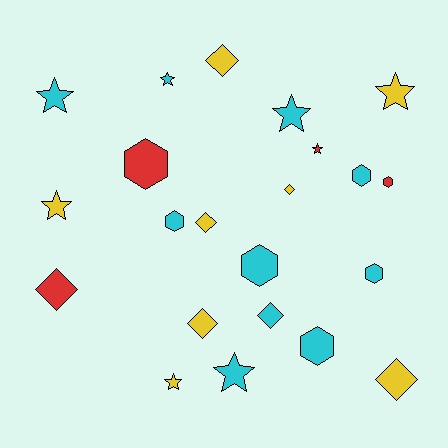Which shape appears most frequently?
Star, with 8 objects.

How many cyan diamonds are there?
There is 1 cyan diamond.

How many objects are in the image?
There are 22 objects.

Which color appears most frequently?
Cyan, with 10 objects.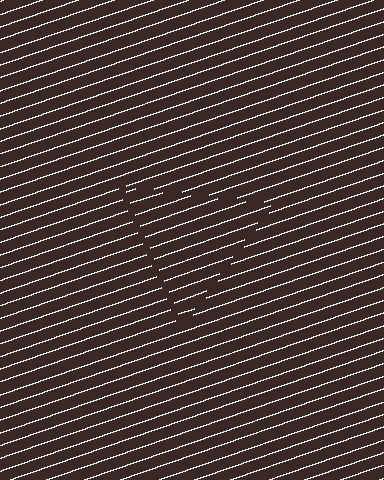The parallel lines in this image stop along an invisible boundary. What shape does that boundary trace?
An illusory triangle. The interior of the shape contains the same grating, shifted by half a period — the contour is defined by the phase discontinuity where line-ends from the inner and outer gratings abut.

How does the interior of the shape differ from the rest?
The interior of the shape contains the same grating, shifted by half a period — the contour is defined by the phase discontinuity where line-ends from the inner and outer gratings abut.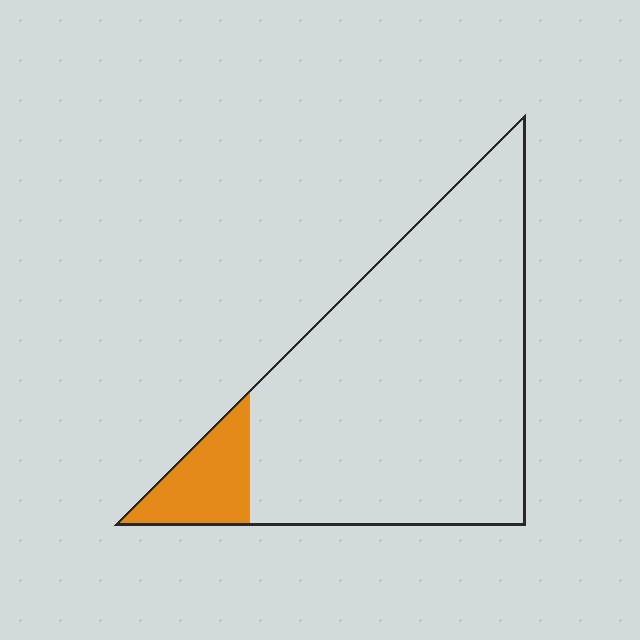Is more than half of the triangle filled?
No.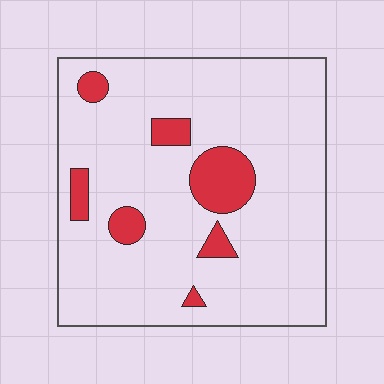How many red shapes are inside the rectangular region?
7.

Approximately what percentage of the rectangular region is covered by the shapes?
Approximately 10%.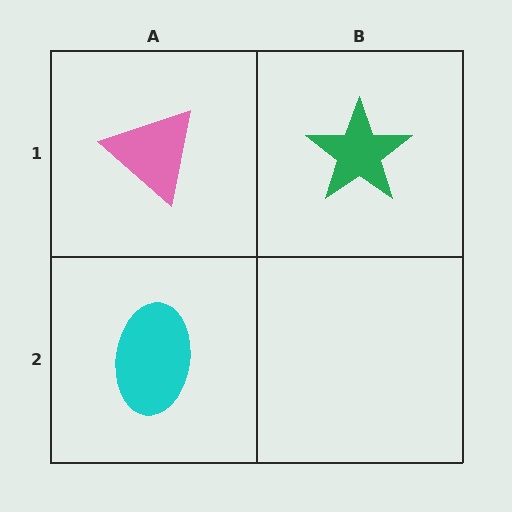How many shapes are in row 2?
1 shape.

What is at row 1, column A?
A pink triangle.